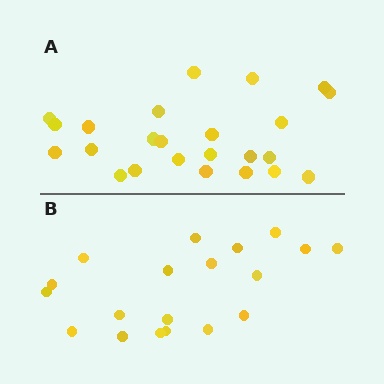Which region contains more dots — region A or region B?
Region A (the top region) has more dots.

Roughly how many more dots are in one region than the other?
Region A has about 5 more dots than region B.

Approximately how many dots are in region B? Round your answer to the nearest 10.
About 20 dots. (The exact count is 19, which rounds to 20.)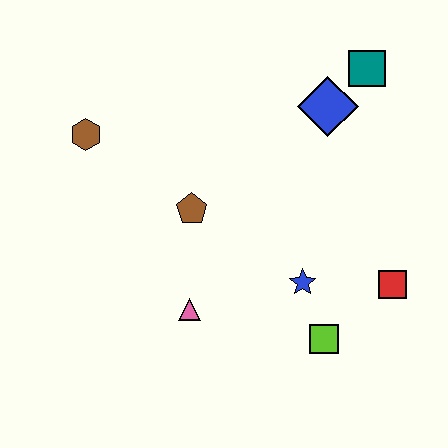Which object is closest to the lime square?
The blue star is closest to the lime square.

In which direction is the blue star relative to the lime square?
The blue star is above the lime square.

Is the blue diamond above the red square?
Yes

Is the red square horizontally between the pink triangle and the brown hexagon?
No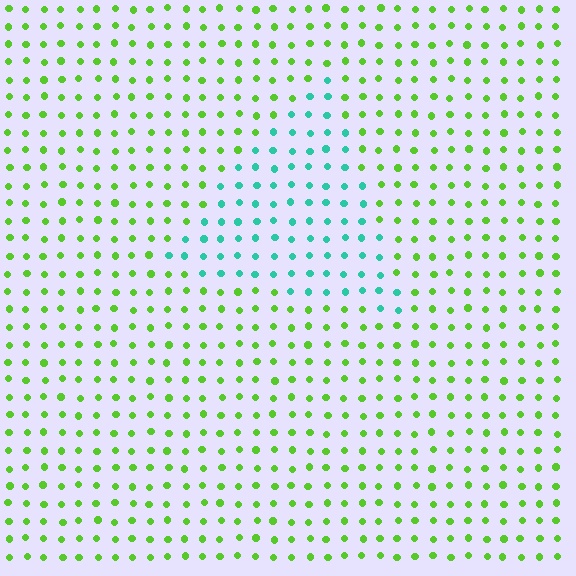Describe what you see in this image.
The image is filled with small lime elements in a uniform arrangement. A triangle-shaped region is visible where the elements are tinted to a slightly different hue, forming a subtle color boundary.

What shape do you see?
I see a triangle.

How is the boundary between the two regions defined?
The boundary is defined purely by a slight shift in hue (about 62 degrees). Spacing, size, and orientation are identical on both sides.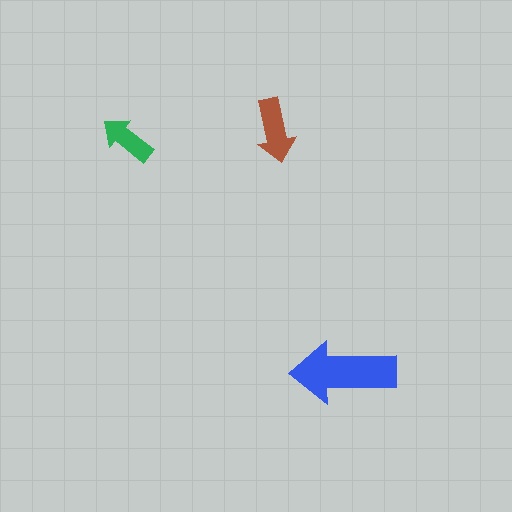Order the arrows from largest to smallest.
the blue one, the brown one, the green one.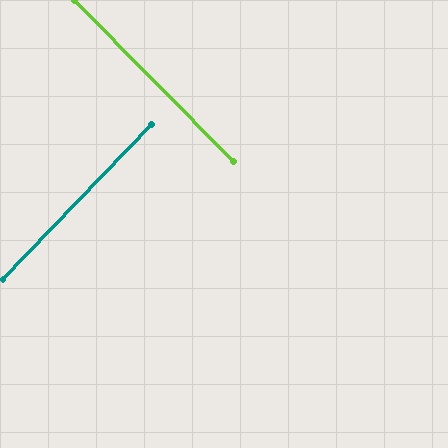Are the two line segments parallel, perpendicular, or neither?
Perpendicular — they meet at approximately 89°.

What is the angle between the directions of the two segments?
Approximately 89 degrees.